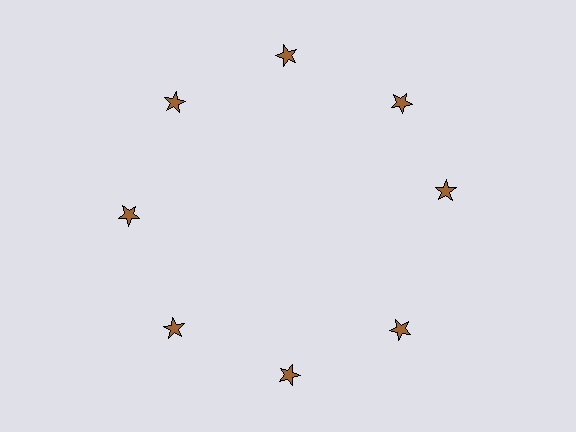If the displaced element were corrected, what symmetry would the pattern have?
It would have 8-fold rotational symmetry — the pattern would map onto itself every 45 degrees.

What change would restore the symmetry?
The symmetry would be restored by rotating it back into even spacing with its neighbors so that all 8 stars sit at equal angles and equal distance from the center.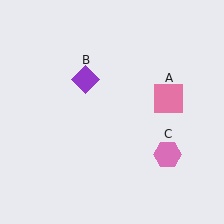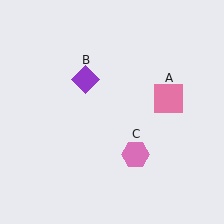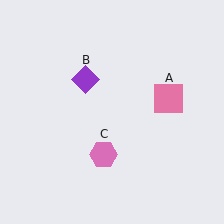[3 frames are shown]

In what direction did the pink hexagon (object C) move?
The pink hexagon (object C) moved left.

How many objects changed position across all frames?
1 object changed position: pink hexagon (object C).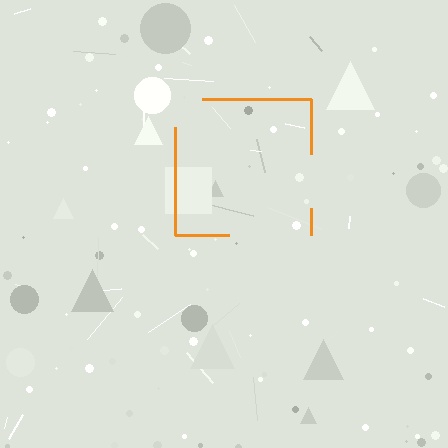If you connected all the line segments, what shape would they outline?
They would outline a square.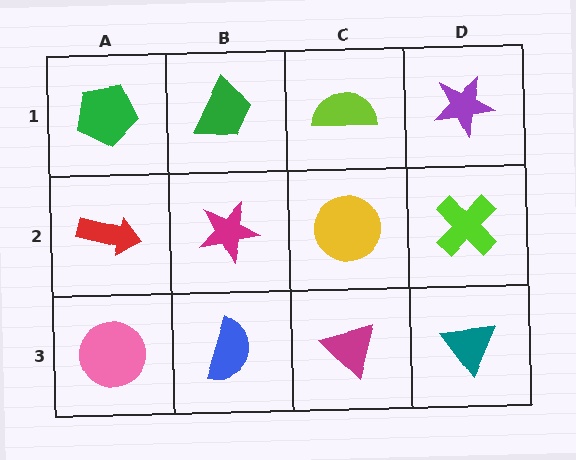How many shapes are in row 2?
4 shapes.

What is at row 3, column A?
A pink circle.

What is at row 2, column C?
A yellow circle.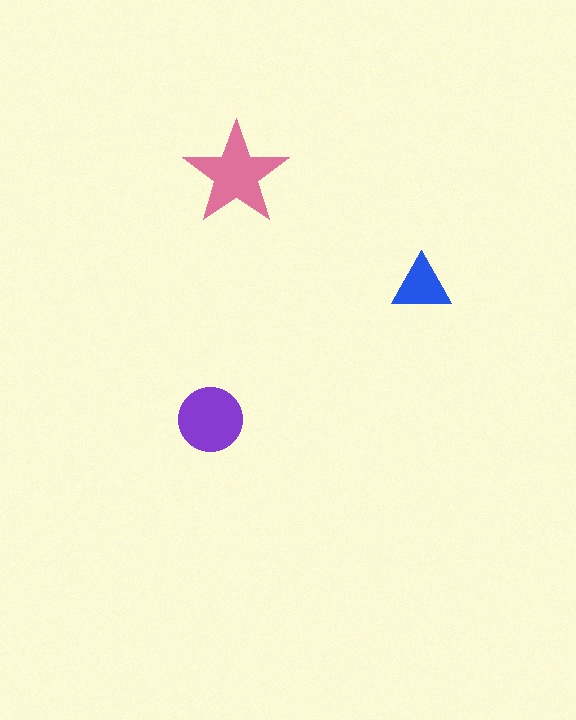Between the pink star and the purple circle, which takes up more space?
The pink star.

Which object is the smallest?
The blue triangle.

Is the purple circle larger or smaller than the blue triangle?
Larger.